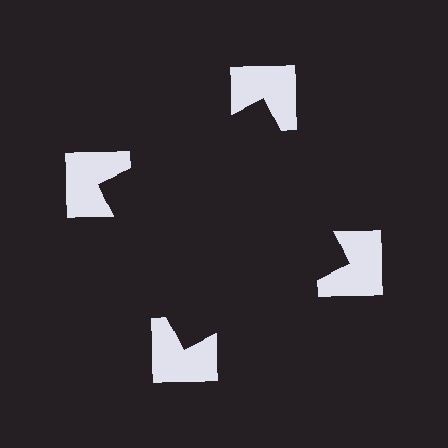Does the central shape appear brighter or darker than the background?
It typically appears slightly darker than the background, even though no actual brightness change is drawn.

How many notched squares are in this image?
There are 4 — one at each vertex of the illusory square.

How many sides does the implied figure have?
4 sides.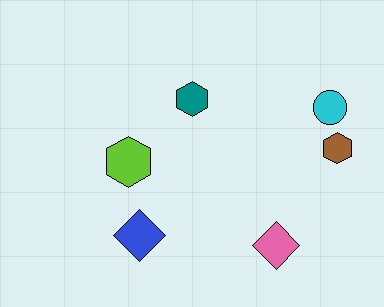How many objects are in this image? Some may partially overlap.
There are 6 objects.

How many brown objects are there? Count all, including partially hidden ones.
There is 1 brown object.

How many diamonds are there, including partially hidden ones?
There are 2 diamonds.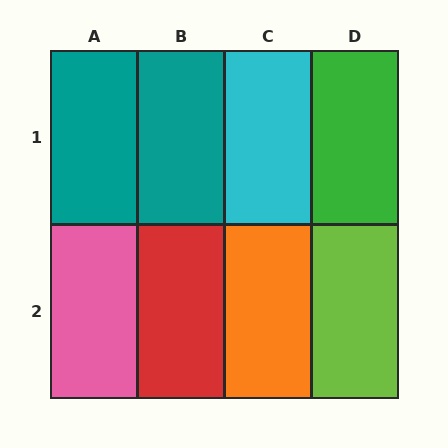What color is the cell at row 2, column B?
Red.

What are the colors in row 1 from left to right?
Teal, teal, cyan, green.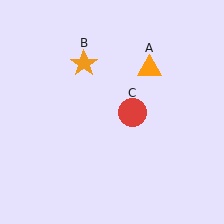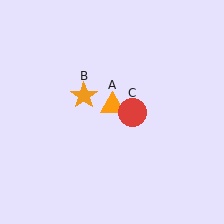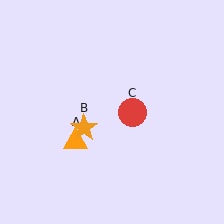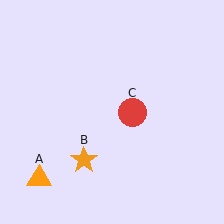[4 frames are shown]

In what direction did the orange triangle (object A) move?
The orange triangle (object A) moved down and to the left.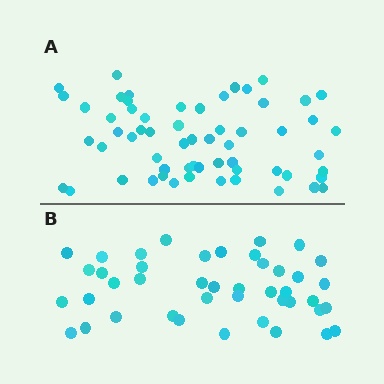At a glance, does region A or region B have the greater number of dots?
Region A (the top region) has more dots.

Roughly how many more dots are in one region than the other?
Region A has approximately 15 more dots than region B.